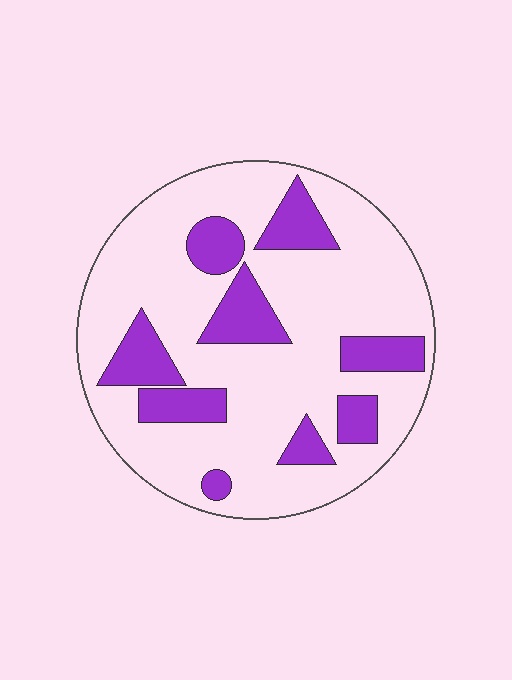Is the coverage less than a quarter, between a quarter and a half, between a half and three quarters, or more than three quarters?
Less than a quarter.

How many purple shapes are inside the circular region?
9.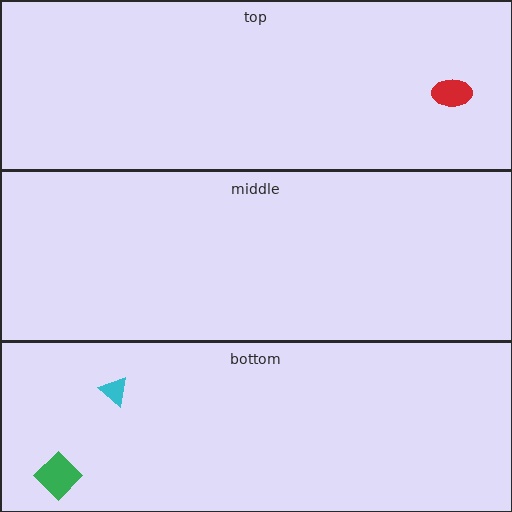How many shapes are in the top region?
1.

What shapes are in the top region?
The red ellipse.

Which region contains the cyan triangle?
The bottom region.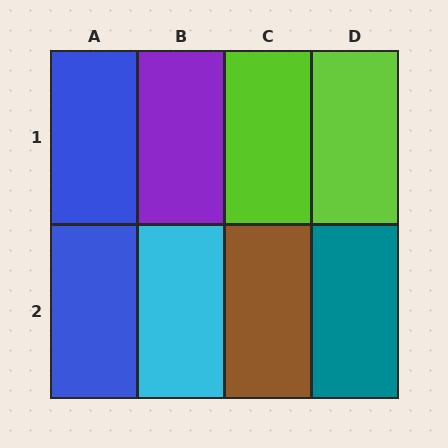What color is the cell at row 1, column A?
Blue.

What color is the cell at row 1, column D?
Lime.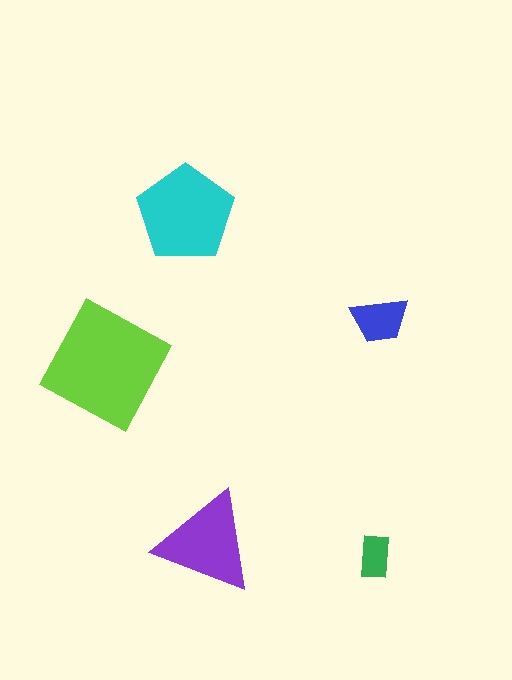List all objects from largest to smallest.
The lime square, the cyan pentagon, the purple triangle, the blue trapezoid, the green rectangle.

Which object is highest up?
The cyan pentagon is topmost.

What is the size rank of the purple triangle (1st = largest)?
3rd.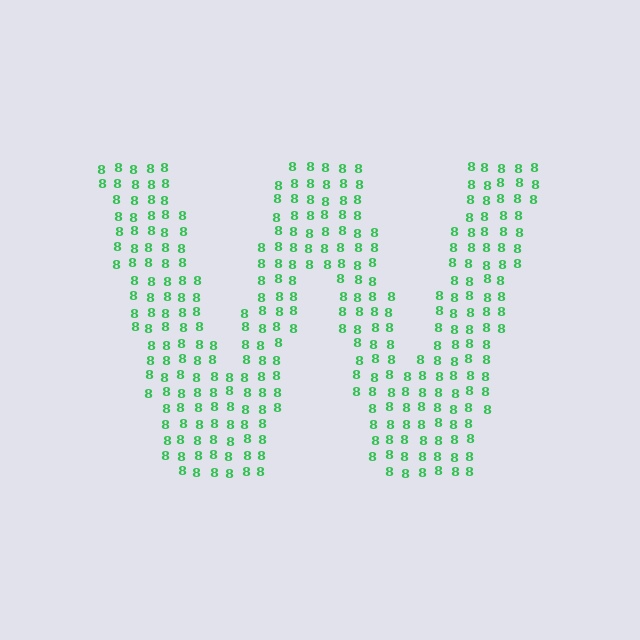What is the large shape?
The large shape is the letter W.